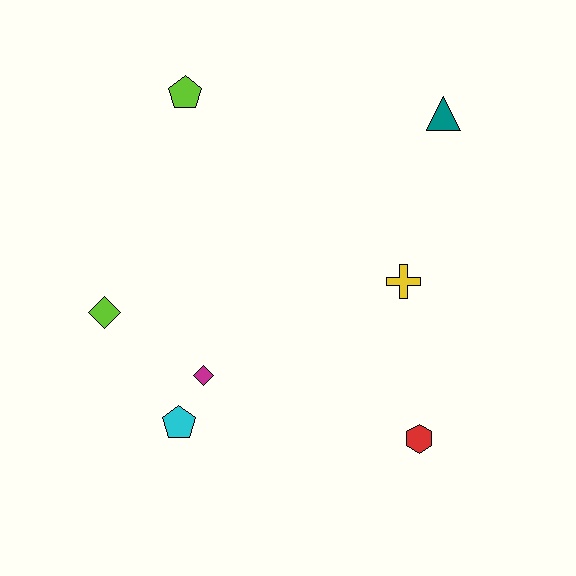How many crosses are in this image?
There is 1 cross.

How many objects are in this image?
There are 7 objects.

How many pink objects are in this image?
There are no pink objects.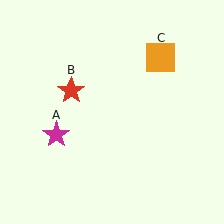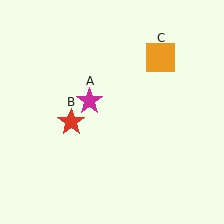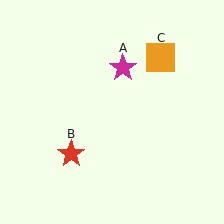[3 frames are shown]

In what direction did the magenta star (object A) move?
The magenta star (object A) moved up and to the right.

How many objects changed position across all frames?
2 objects changed position: magenta star (object A), red star (object B).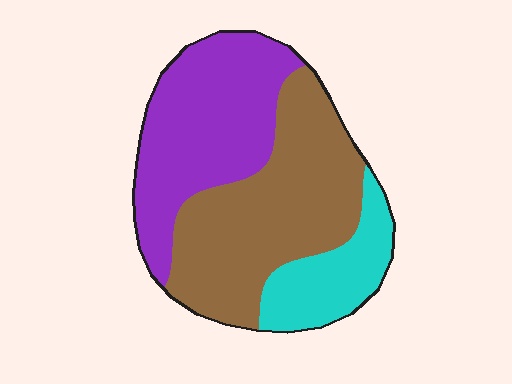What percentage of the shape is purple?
Purple takes up about three eighths (3/8) of the shape.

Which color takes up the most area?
Brown, at roughly 45%.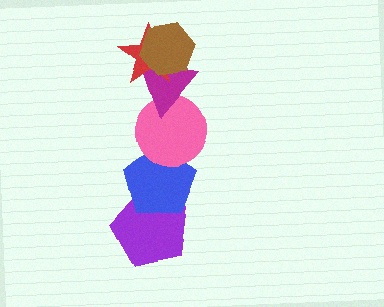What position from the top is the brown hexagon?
The brown hexagon is 1st from the top.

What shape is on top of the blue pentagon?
The pink circle is on top of the blue pentagon.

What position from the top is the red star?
The red star is 2nd from the top.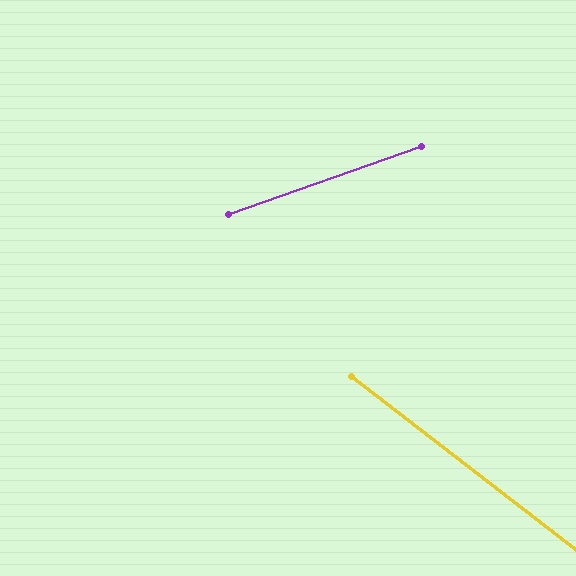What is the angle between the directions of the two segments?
Approximately 57 degrees.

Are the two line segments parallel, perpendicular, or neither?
Neither parallel nor perpendicular — they differ by about 57°.